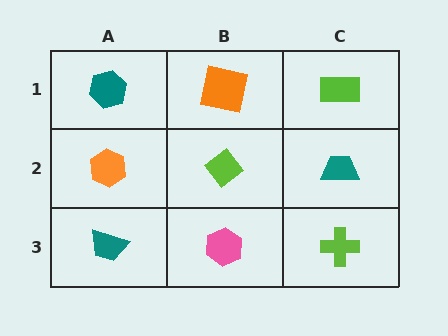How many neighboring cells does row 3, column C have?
2.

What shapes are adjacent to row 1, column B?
A lime diamond (row 2, column B), a teal hexagon (row 1, column A), a lime rectangle (row 1, column C).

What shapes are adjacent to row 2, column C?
A lime rectangle (row 1, column C), a lime cross (row 3, column C), a lime diamond (row 2, column B).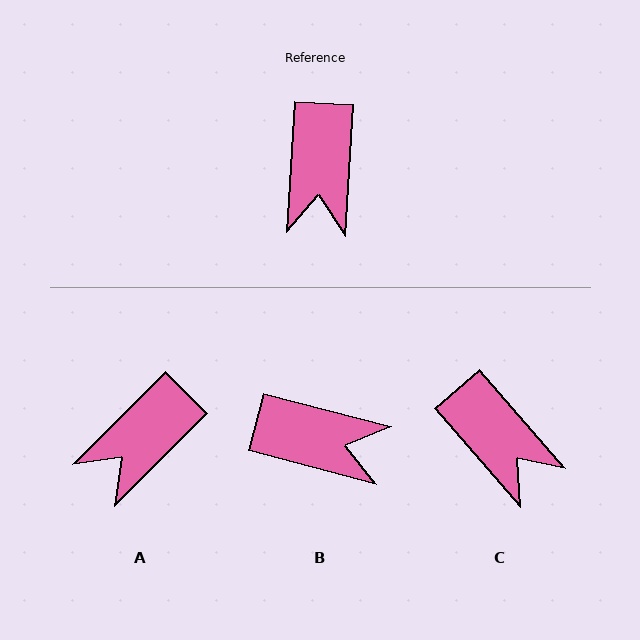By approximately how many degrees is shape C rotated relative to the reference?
Approximately 45 degrees counter-clockwise.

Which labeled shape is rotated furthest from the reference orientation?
B, about 79 degrees away.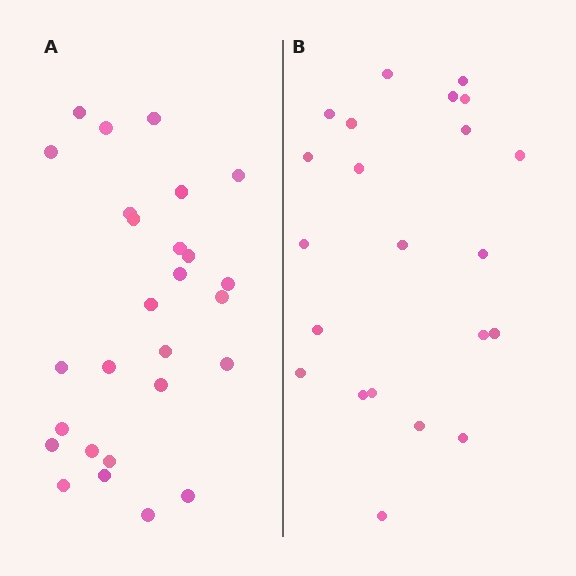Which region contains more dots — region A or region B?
Region A (the left region) has more dots.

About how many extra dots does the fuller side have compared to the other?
Region A has about 5 more dots than region B.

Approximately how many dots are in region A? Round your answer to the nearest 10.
About 30 dots. (The exact count is 27, which rounds to 30.)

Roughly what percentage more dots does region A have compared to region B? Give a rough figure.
About 25% more.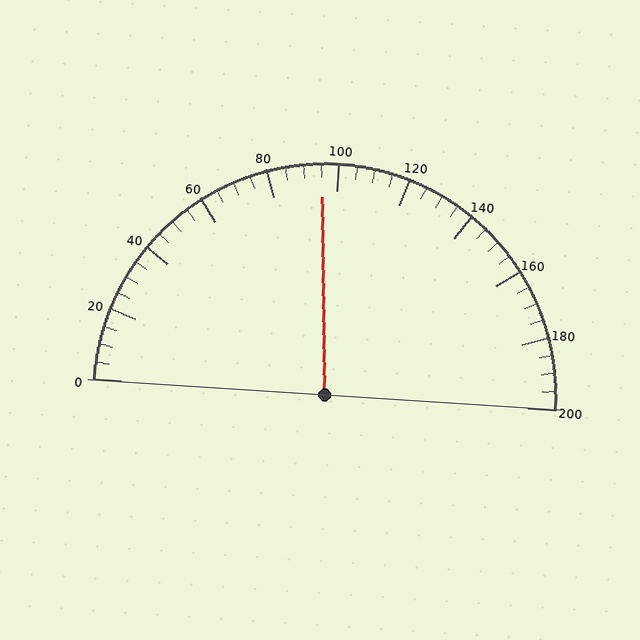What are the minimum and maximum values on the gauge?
The gauge ranges from 0 to 200.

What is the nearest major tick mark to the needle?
The nearest major tick mark is 100.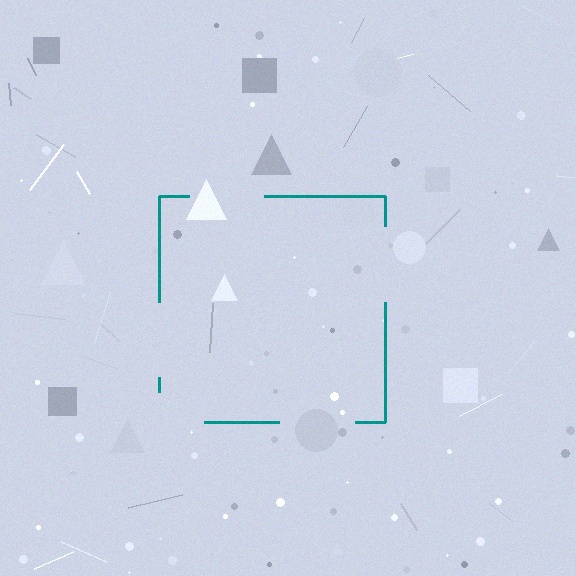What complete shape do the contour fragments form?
The contour fragments form a square.